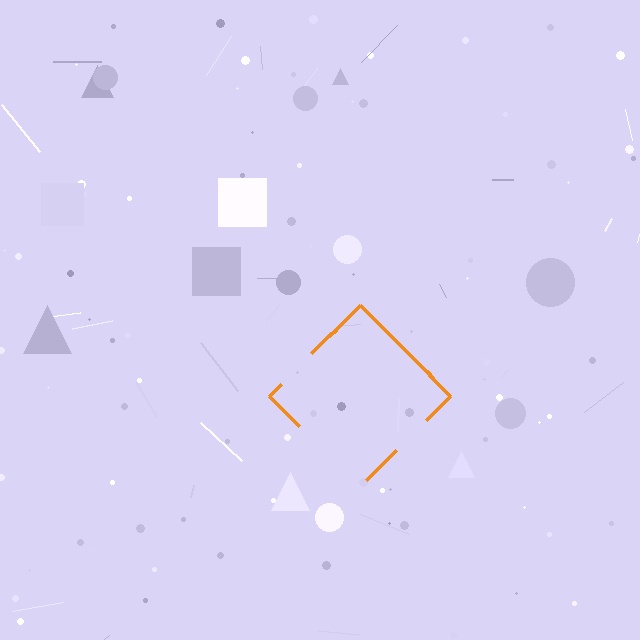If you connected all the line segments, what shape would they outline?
They would outline a diamond.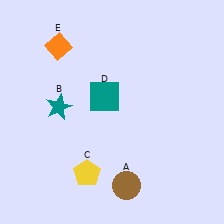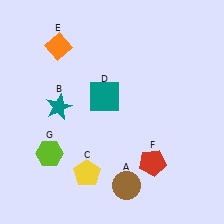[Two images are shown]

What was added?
A red pentagon (F), a lime hexagon (G) were added in Image 2.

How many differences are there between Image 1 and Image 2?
There are 2 differences between the two images.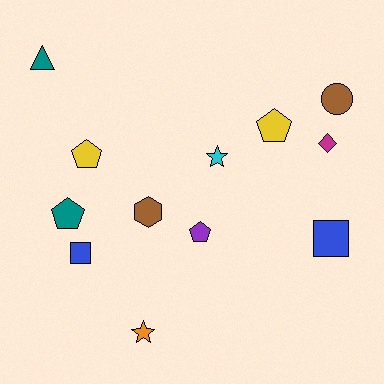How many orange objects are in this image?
There is 1 orange object.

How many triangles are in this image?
There is 1 triangle.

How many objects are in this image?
There are 12 objects.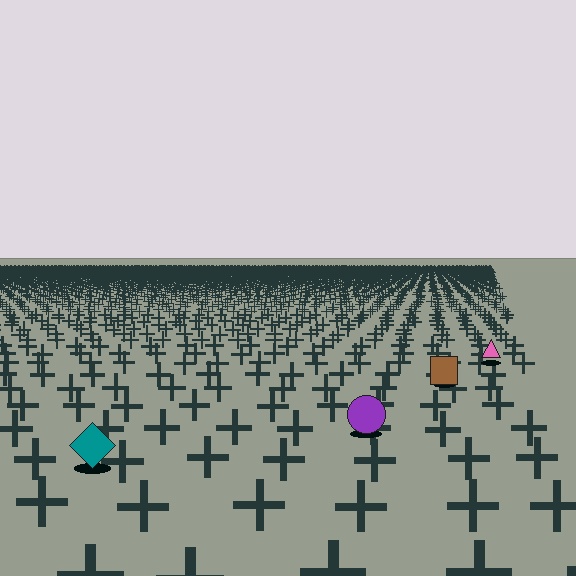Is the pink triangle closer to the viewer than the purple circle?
No. The purple circle is closer — you can tell from the texture gradient: the ground texture is coarser near it.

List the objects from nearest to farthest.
From nearest to farthest: the teal diamond, the purple circle, the brown square, the pink triangle.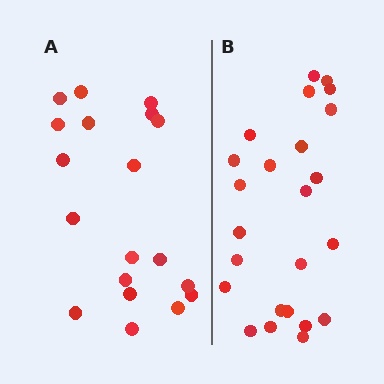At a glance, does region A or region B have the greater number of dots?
Region B (the right region) has more dots.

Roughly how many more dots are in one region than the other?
Region B has about 5 more dots than region A.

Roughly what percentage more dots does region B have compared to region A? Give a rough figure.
About 25% more.